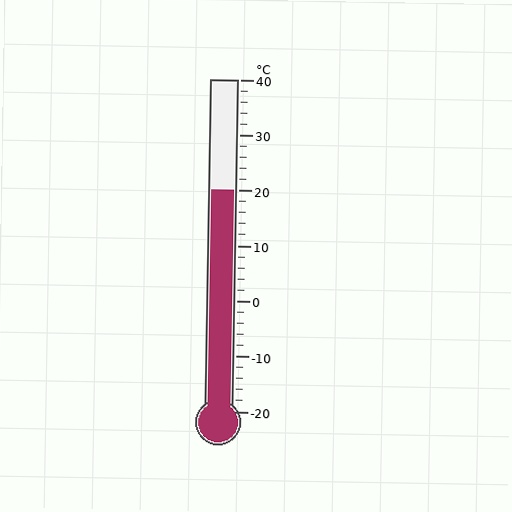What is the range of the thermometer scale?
The thermometer scale ranges from -20°C to 40°C.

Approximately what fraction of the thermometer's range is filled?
The thermometer is filled to approximately 65% of its range.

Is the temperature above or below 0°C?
The temperature is above 0°C.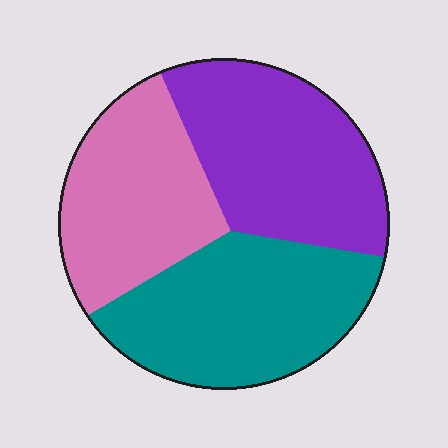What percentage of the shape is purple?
Purple takes up about one third (1/3) of the shape.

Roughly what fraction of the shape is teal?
Teal covers 36% of the shape.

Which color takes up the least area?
Pink, at roughly 30%.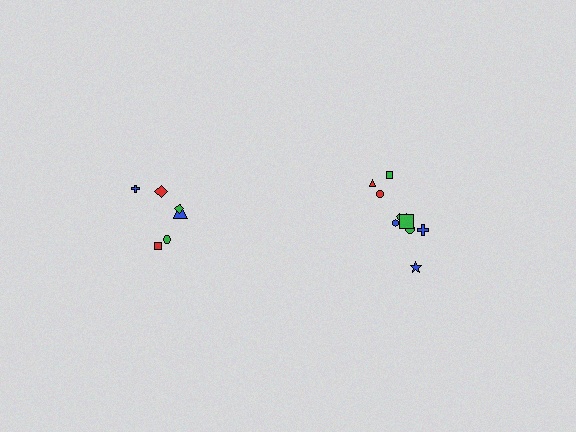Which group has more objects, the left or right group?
The right group.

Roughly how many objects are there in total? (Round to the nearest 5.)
Roughly 15 objects in total.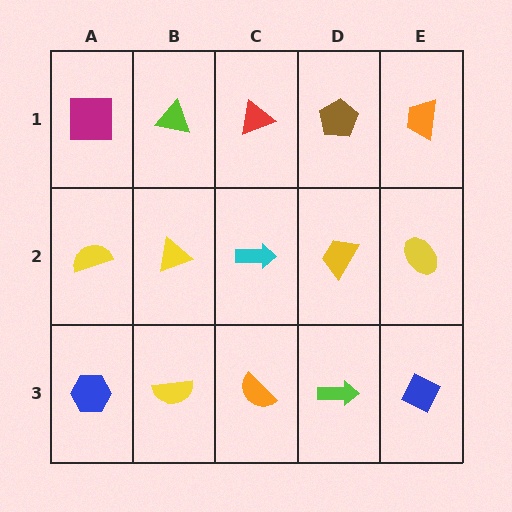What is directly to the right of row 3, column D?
A blue diamond.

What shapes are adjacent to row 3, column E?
A yellow ellipse (row 2, column E), a lime arrow (row 3, column D).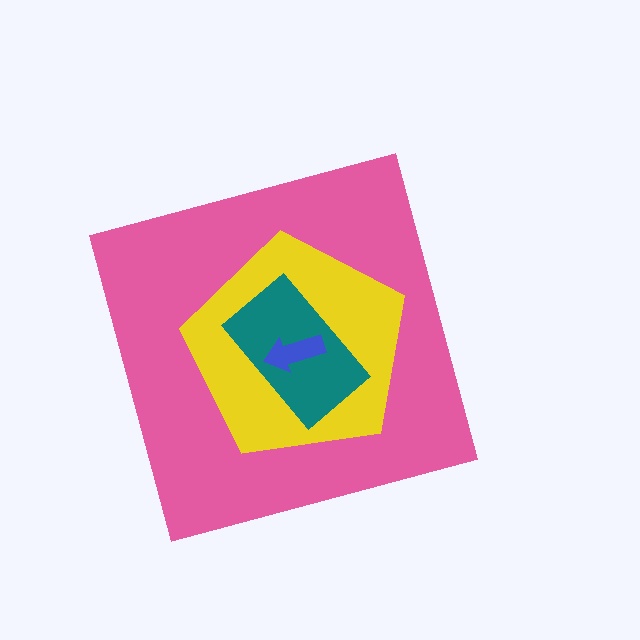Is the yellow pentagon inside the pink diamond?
Yes.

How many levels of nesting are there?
4.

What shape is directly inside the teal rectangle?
The blue arrow.